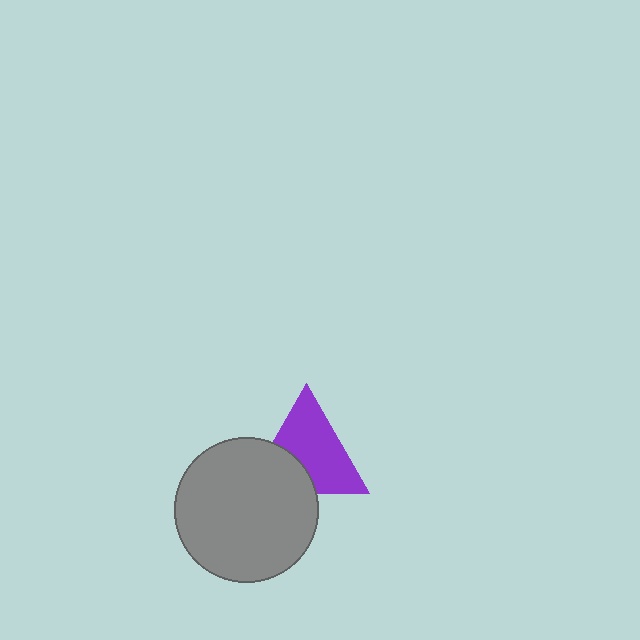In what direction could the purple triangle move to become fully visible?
The purple triangle could move up. That would shift it out from behind the gray circle entirely.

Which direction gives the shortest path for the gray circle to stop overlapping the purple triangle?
Moving down gives the shortest separation.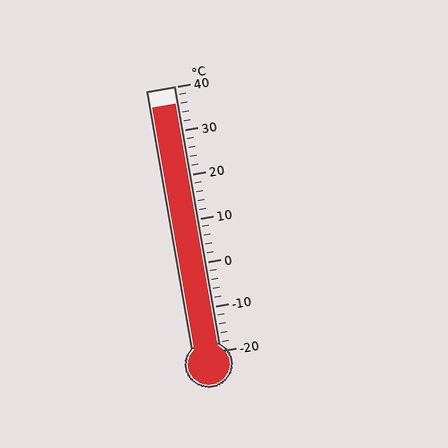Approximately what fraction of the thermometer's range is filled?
The thermometer is filled to approximately 95% of its range.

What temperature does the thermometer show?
The thermometer shows approximately 36°C.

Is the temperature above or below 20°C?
The temperature is above 20°C.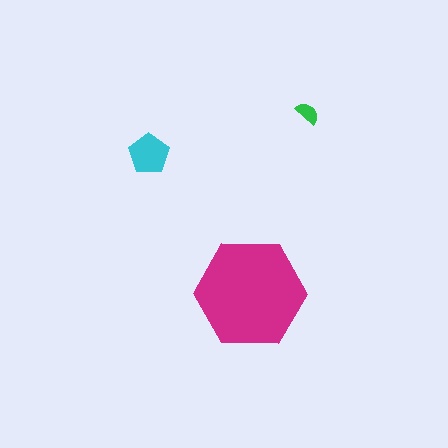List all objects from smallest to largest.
The green semicircle, the cyan pentagon, the magenta hexagon.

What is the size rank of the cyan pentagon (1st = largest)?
2nd.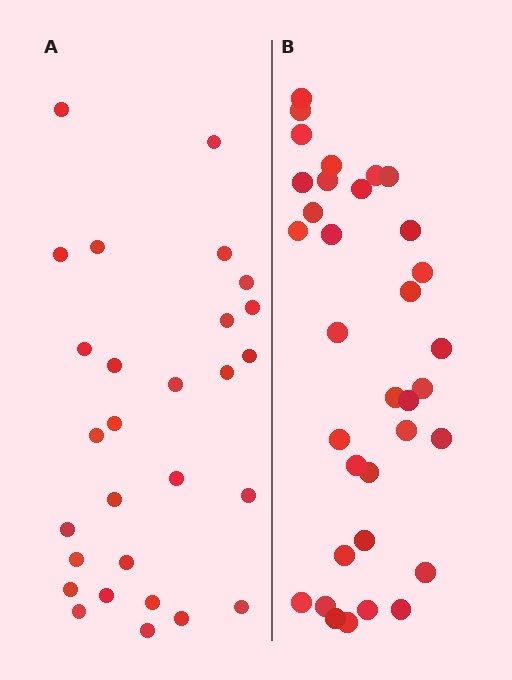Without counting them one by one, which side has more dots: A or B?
Region B (the right region) has more dots.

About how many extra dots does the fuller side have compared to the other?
Region B has about 6 more dots than region A.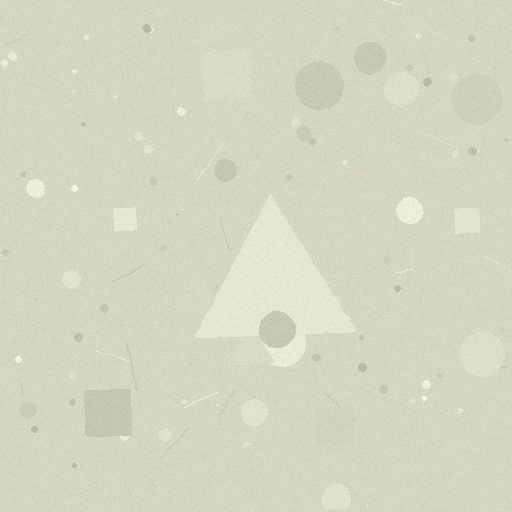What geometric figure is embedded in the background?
A triangle is embedded in the background.